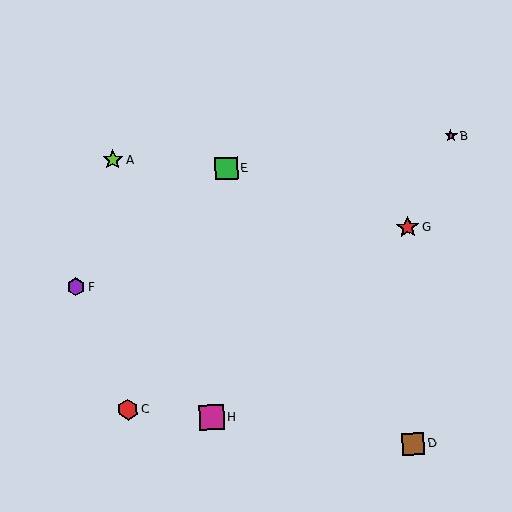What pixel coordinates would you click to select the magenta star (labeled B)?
Click at (451, 136) to select the magenta star B.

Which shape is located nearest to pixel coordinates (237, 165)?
The green square (labeled E) at (226, 168) is nearest to that location.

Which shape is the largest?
The magenta square (labeled H) is the largest.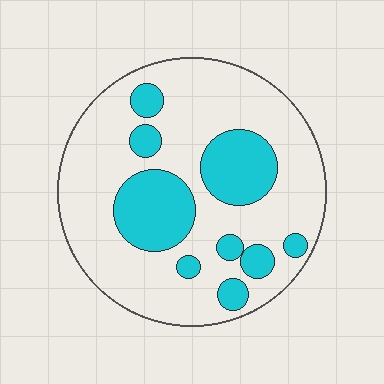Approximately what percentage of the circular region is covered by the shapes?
Approximately 25%.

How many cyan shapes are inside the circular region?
9.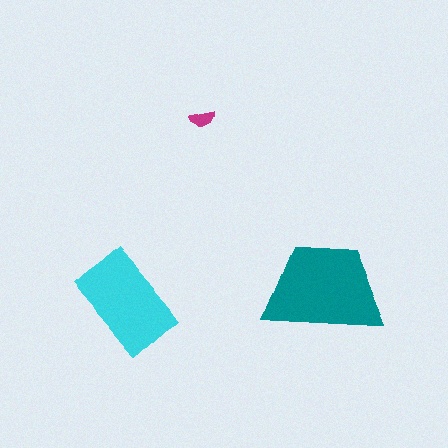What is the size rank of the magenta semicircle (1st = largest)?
3rd.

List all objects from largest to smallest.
The teal trapezoid, the cyan rectangle, the magenta semicircle.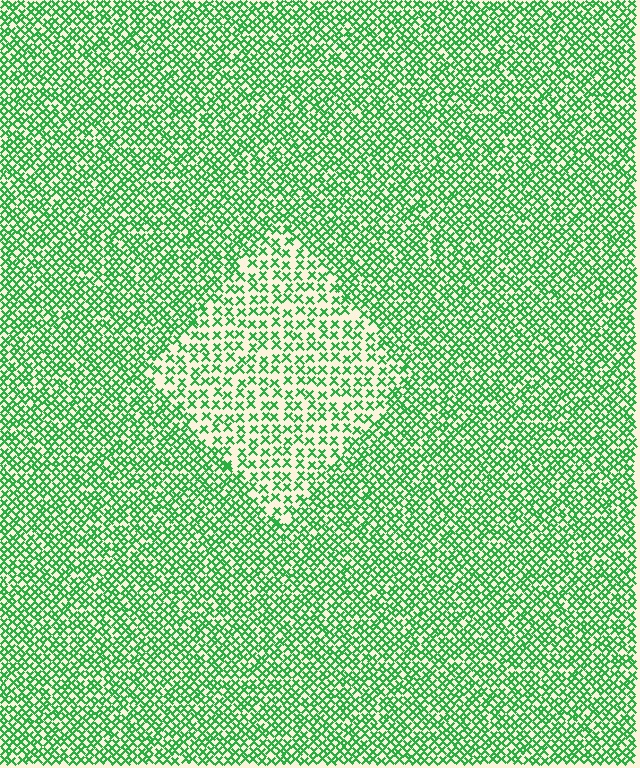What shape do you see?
I see a diamond.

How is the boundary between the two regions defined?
The boundary is defined by a change in element density (approximately 1.9x ratio). All elements are the same color, size, and shape.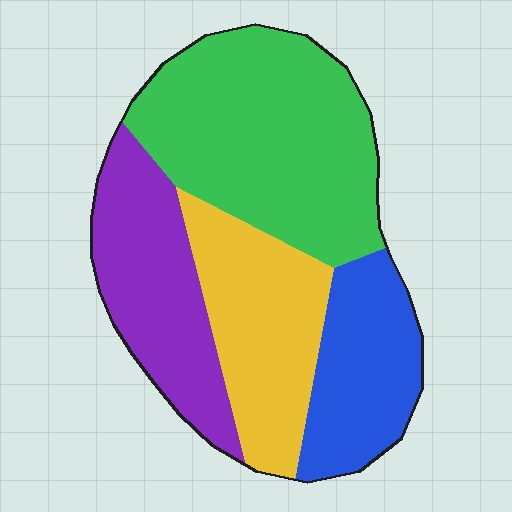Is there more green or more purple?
Green.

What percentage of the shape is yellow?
Yellow takes up about one fifth (1/5) of the shape.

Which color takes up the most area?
Green, at roughly 40%.